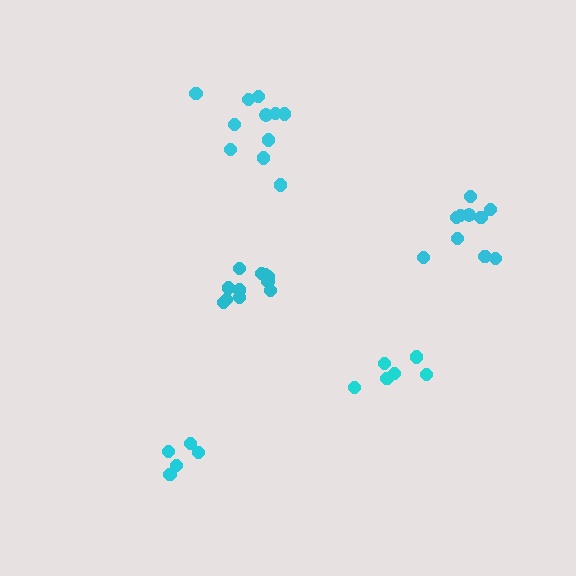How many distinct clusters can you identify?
There are 5 distinct clusters.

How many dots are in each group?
Group 1: 11 dots, Group 2: 10 dots, Group 3: 11 dots, Group 4: 6 dots, Group 5: 5 dots (43 total).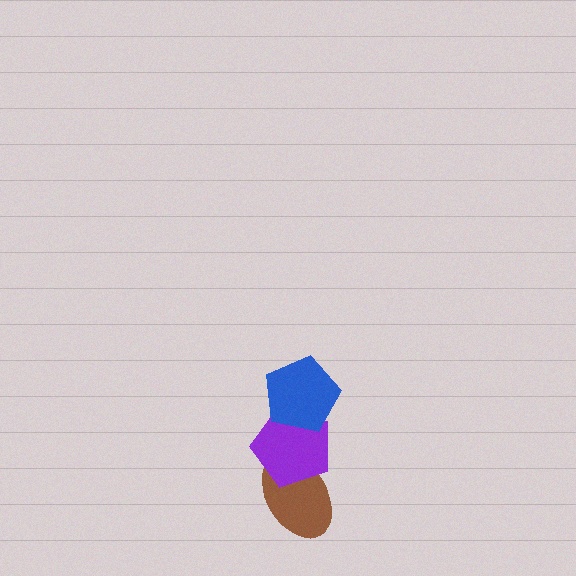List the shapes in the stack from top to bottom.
From top to bottom: the blue pentagon, the purple pentagon, the brown ellipse.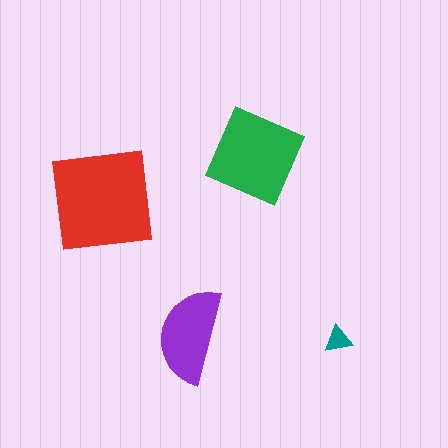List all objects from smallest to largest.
The teal triangle, the purple semicircle, the green square, the red square.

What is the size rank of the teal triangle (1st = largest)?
4th.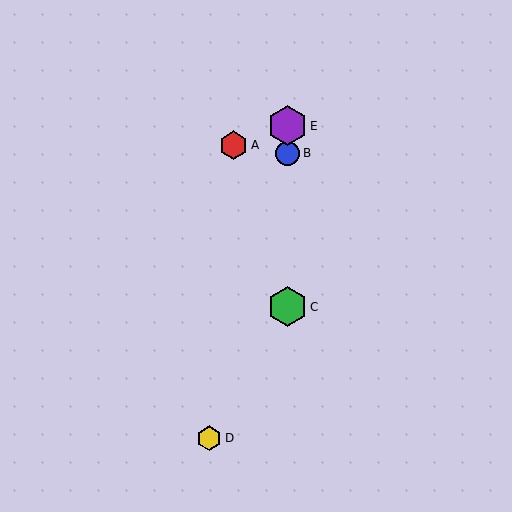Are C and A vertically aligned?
No, C is at x≈287 and A is at x≈233.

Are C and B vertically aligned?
Yes, both are at x≈287.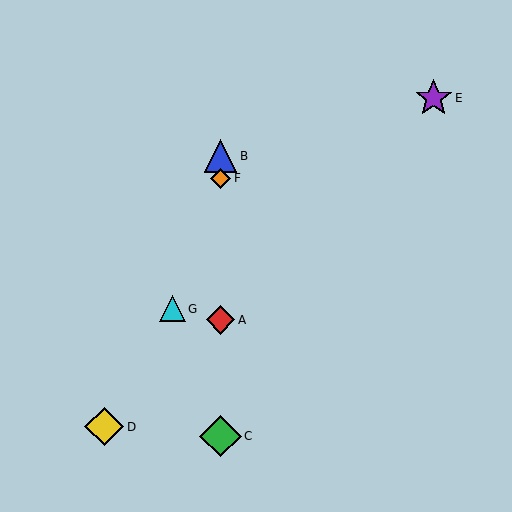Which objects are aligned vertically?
Objects A, B, C, F are aligned vertically.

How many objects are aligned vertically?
4 objects (A, B, C, F) are aligned vertically.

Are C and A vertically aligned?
Yes, both are at x≈221.